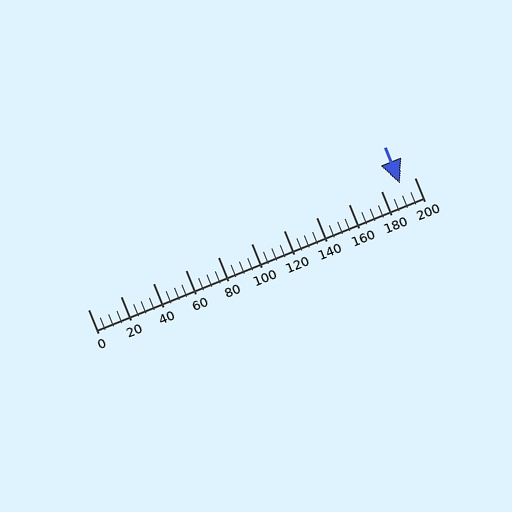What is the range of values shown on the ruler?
The ruler shows values from 0 to 200.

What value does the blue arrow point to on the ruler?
The blue arrow points to approximately 191.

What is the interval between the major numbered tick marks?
The major tick marks are spaced 20 units apart.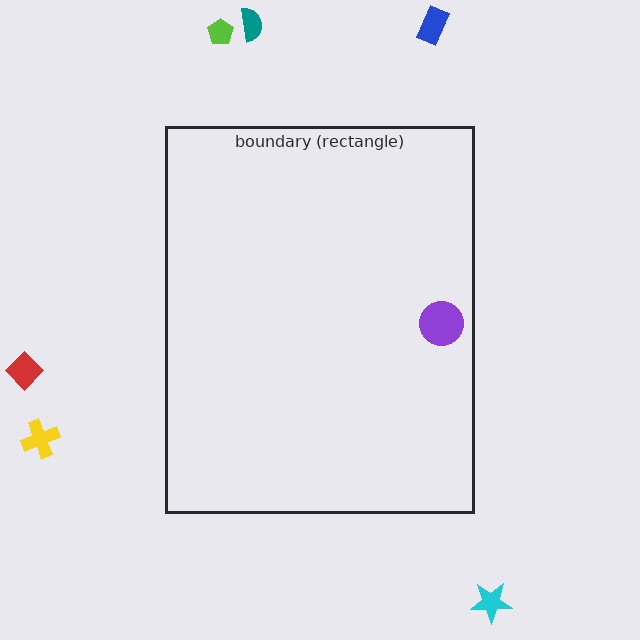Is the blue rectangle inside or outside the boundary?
Outside.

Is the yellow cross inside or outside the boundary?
Outside.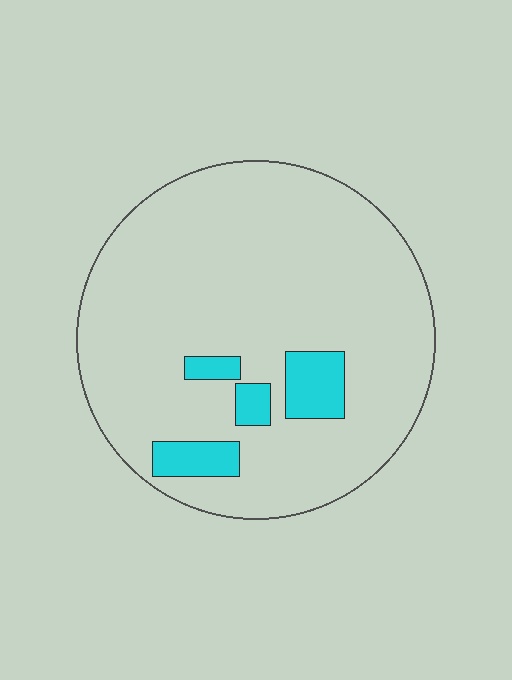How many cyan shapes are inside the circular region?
4.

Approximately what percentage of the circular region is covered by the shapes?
Approximately 10%.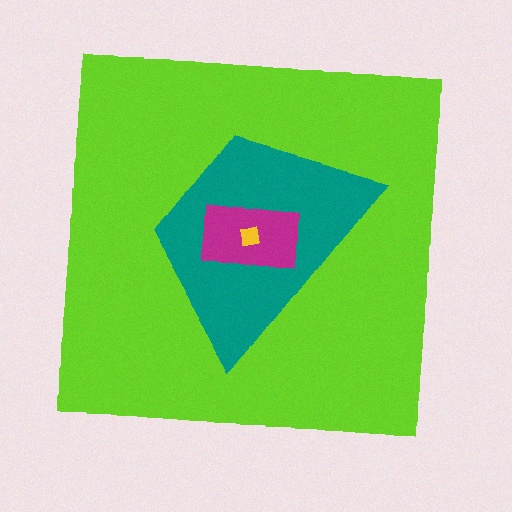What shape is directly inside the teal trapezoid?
The magenta rectangle.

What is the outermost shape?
The lime square.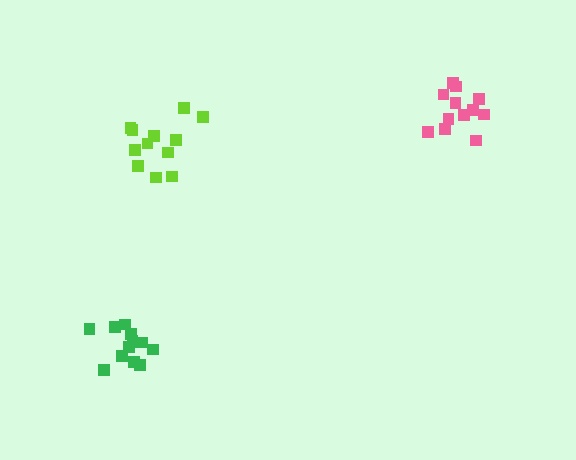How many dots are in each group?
Group 1: 12 dots, Group 2: 13 dots, Group 3: 12 dots (37 total).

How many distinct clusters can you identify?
There are 3 distinct clusters.